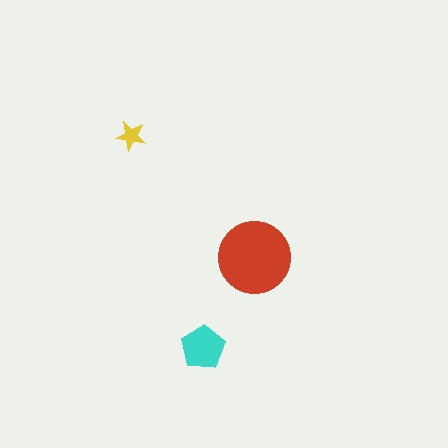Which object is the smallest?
The yellow star.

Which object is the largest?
The red circle.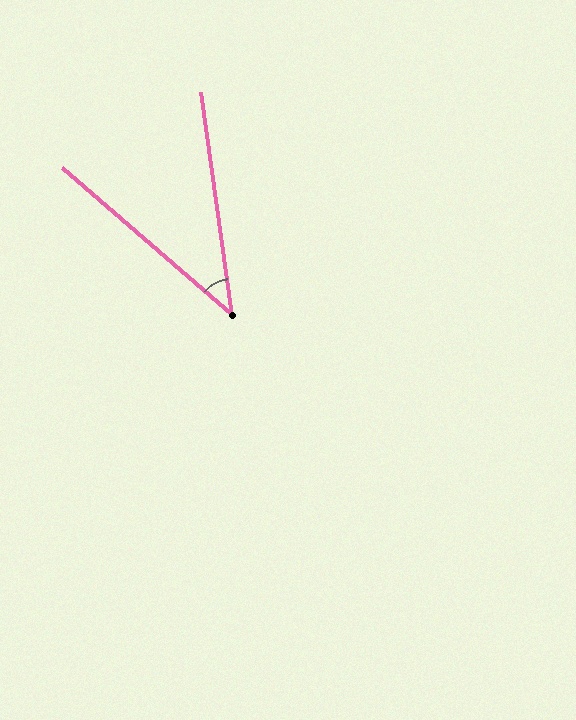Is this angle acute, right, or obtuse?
It is acute.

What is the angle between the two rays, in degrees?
Approximately 41 degrees.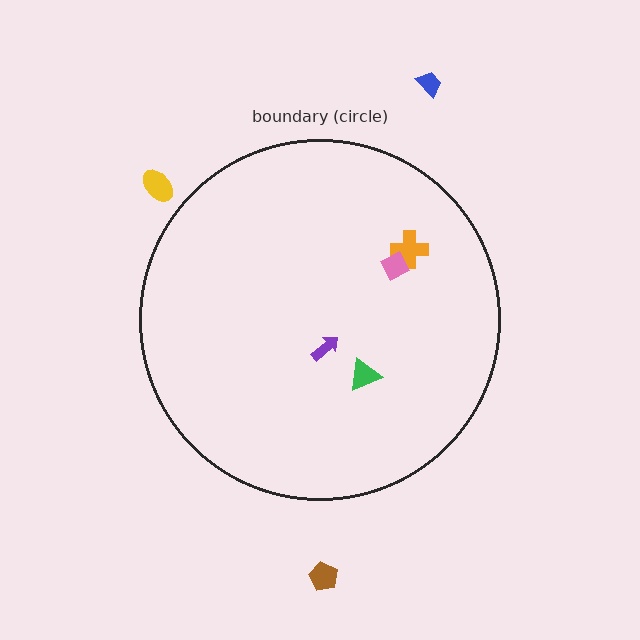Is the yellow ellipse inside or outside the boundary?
Outside.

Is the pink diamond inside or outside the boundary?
Inside.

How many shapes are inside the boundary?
4 inside, 3 outside.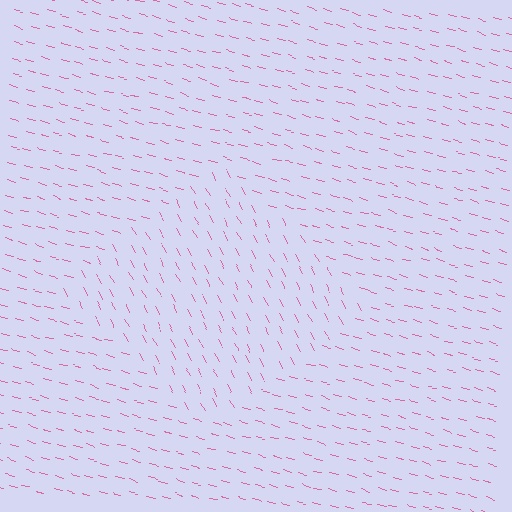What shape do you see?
I see a diamond.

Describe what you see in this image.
The image is filled with small pink line segments. A diamond region in the image has lines oriented differently from the surrounding lines, creating a visible texture boundary.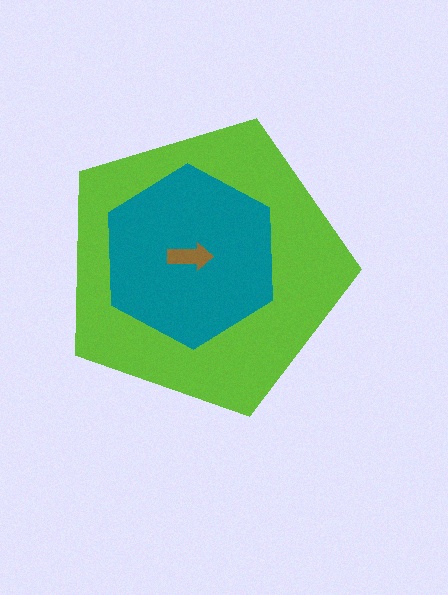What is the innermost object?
The brown arrow.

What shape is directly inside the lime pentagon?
The teal hexagon.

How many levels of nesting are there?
3.